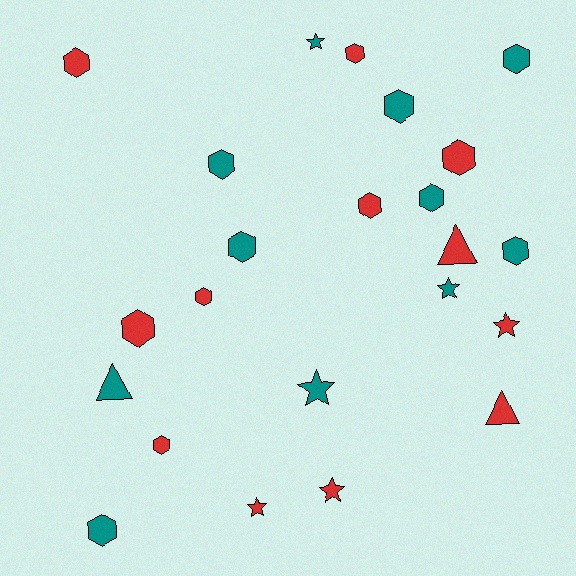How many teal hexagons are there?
There are 7 teal hexagons.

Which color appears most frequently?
Red, with 12 objects.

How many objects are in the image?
There are 23 objects.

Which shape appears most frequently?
Hexagon, with 14 objects.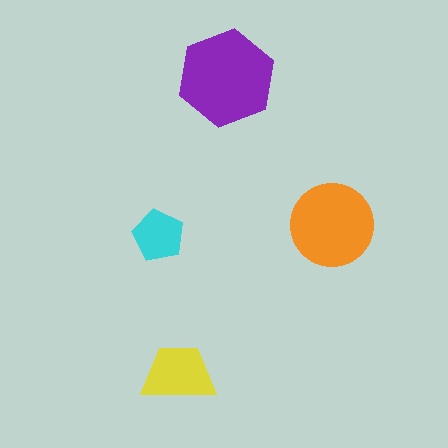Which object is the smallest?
The cyan pentagon.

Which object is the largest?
The purple hexagon.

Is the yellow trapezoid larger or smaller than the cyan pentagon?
Larger.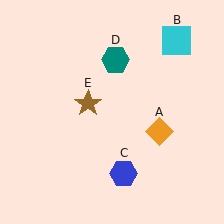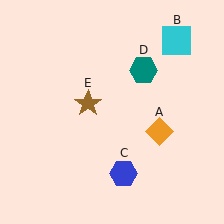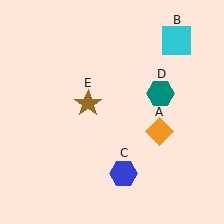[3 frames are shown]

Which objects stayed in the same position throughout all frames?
Orange diamond (object A) and cyan square (object B) and blue hexagon (object C) and brown star (object E) remained stationary.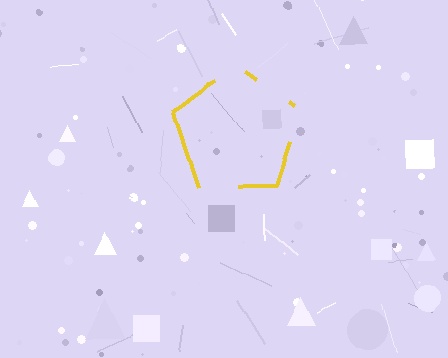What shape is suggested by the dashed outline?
The dashed outline suggests a pentagon.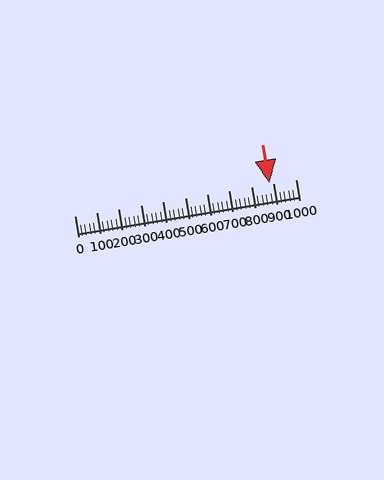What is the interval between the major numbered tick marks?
The major tick marks are spaced 100 units apart.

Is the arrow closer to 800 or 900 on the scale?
The arrow is closer to 900.